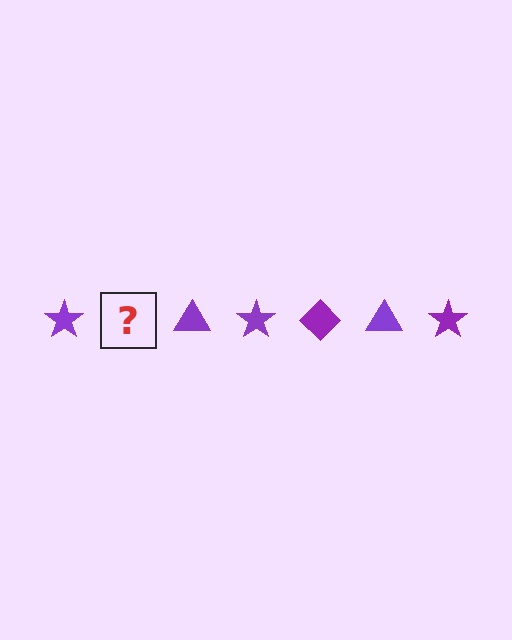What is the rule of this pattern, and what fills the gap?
The rule is that the pattern cycles through star, diamond, triangle shapes in purple. The gap should be filled with a purple diamond.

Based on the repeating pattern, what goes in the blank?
The blank should be a purple diamond.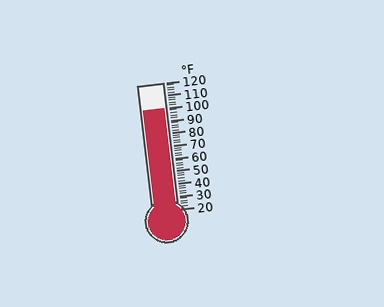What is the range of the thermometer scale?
The thermometer scale ranges from 20°F to 120°F.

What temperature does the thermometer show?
The thermometer shows approximately 100°F.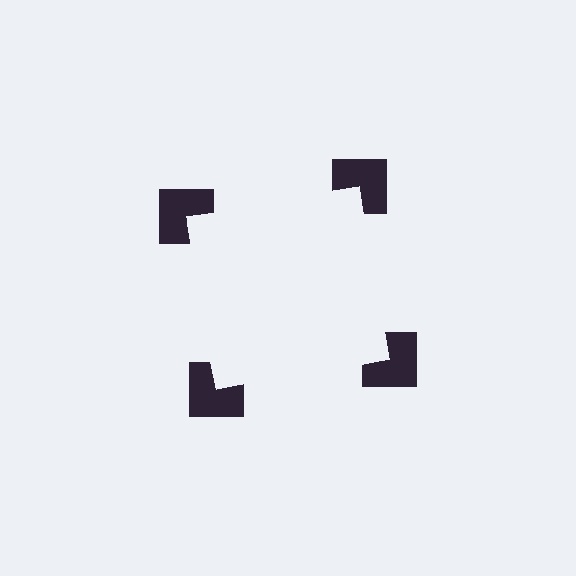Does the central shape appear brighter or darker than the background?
It typically appears slightly brighter than the background, even though no actual brightness change is drawn.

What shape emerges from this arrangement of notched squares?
An illusory square — its edges are inferred from the aligned wedge cuts in the notched squares, not physically drawn.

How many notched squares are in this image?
There are 4 — one at each vertex of the illusory square.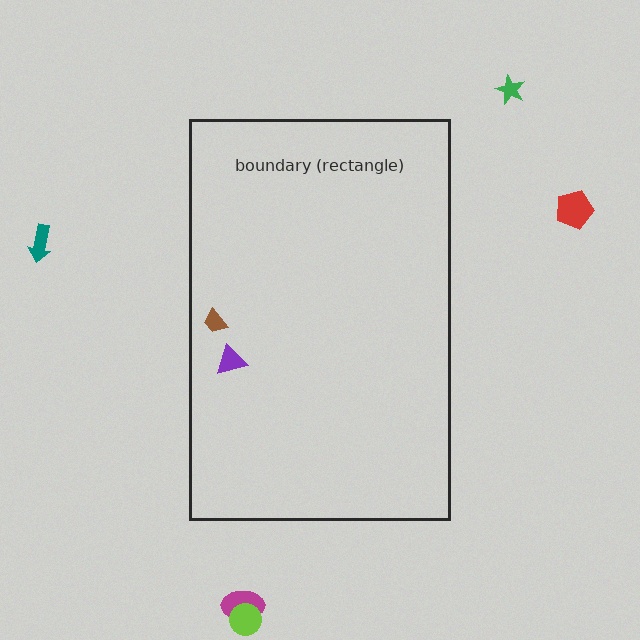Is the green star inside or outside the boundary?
Outside.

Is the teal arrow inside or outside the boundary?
Outside.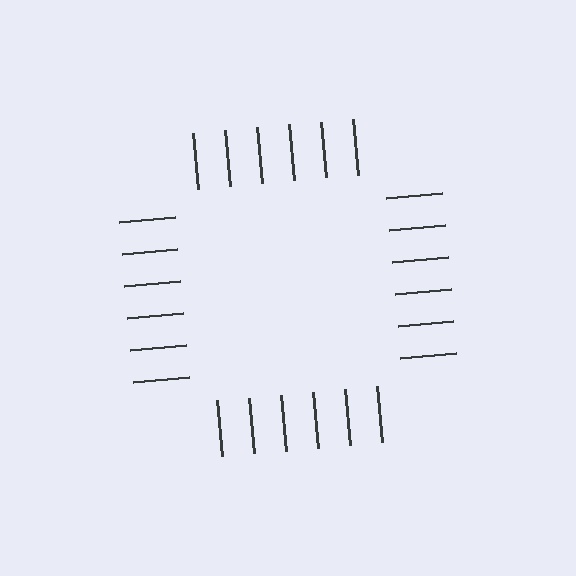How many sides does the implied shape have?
4 sides — the line-ends trace a square.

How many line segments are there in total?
24 — 6 along each of the 4 edges.